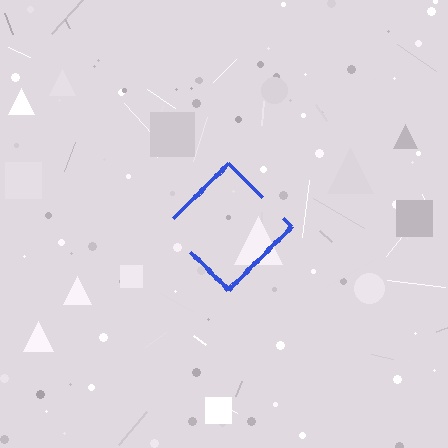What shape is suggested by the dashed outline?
The dashed outline suggests a diamond.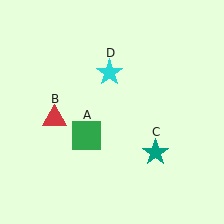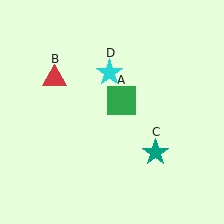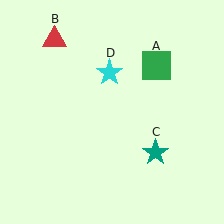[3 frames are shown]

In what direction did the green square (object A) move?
The green square (object A) moved up and to the right.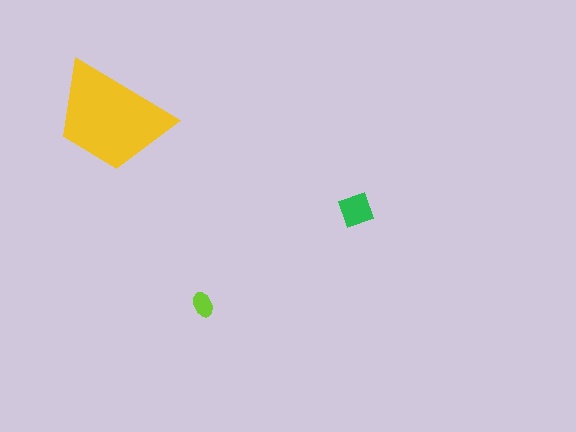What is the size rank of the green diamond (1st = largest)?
2nd.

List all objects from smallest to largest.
The lime ellipse, the green diamond, the yellow trapezoid.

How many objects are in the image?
There are 3 objects in the image.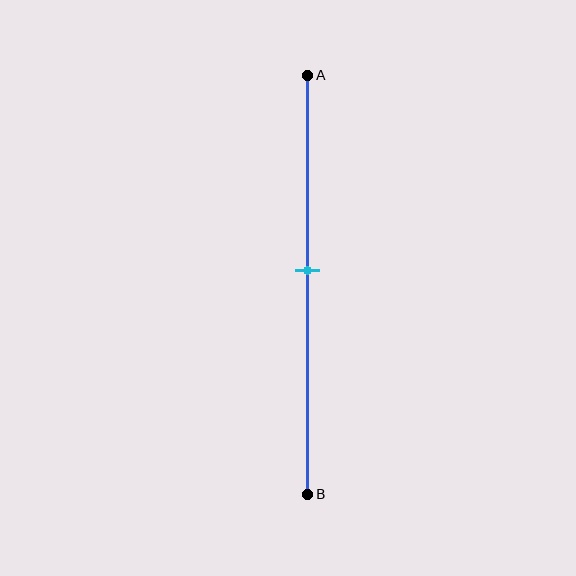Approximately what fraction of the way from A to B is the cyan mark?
The cyan mark is approximately 45% of the way from A to B.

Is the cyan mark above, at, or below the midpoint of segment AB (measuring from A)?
The cyan mark is above the midpoint of segment AB.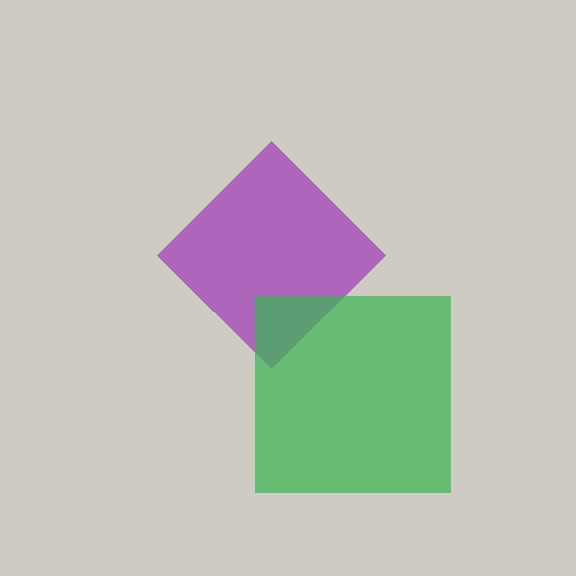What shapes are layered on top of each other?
The layered shapes are: a purple diamond, a green square.